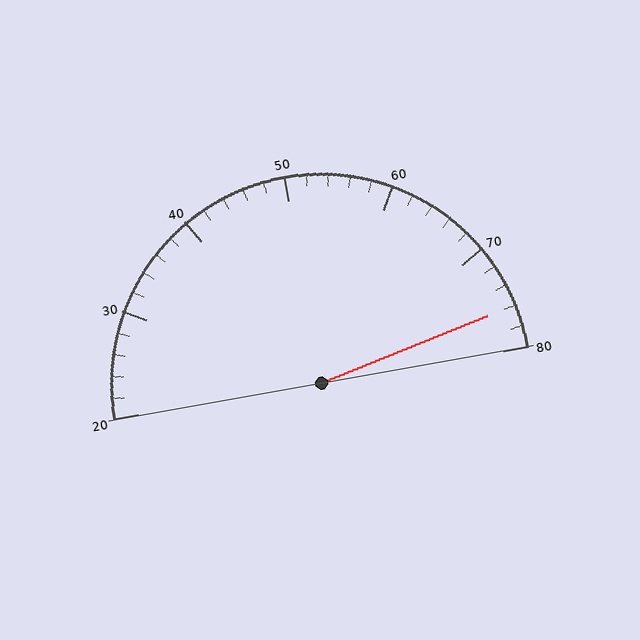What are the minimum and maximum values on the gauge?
The gauge ranges from 20 to 80.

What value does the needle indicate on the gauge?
The needle indicates approximately 76.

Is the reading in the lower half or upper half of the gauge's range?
The reading is in the upper half of the range (20 to 80).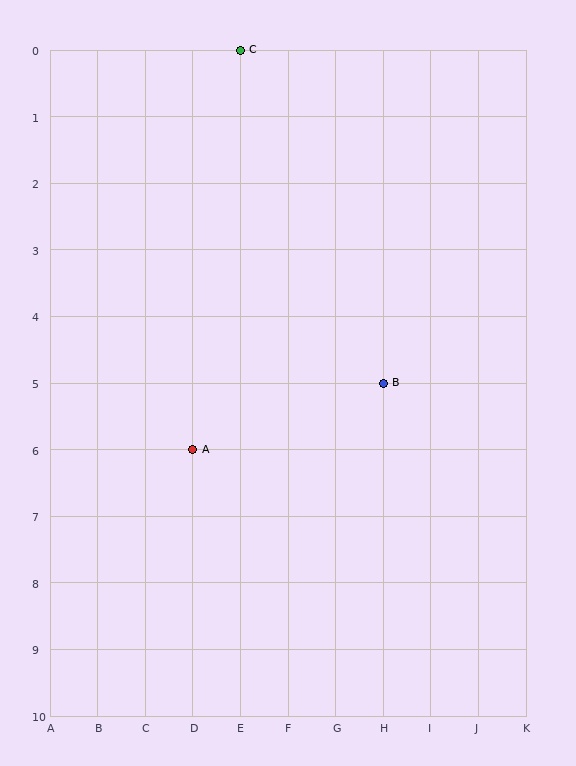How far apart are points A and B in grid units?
Points A and B are 4 columns and 1 row apart (about 4.1 grid units diagonally).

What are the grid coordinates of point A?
Point A is at grid coordinates (D, 6).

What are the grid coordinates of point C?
Point C is at grid coordinates (E, 0).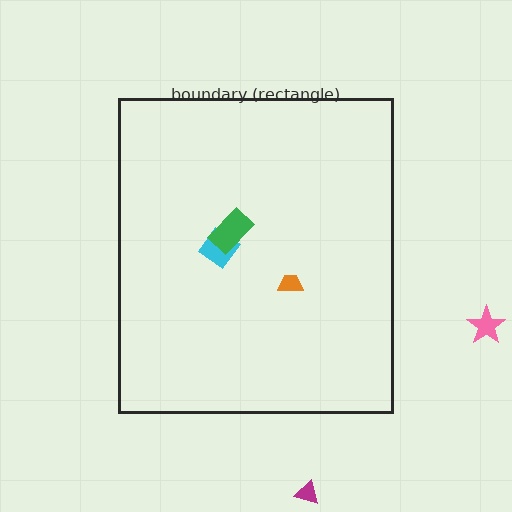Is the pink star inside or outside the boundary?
Outside.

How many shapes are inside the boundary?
3 inside, 2 outside.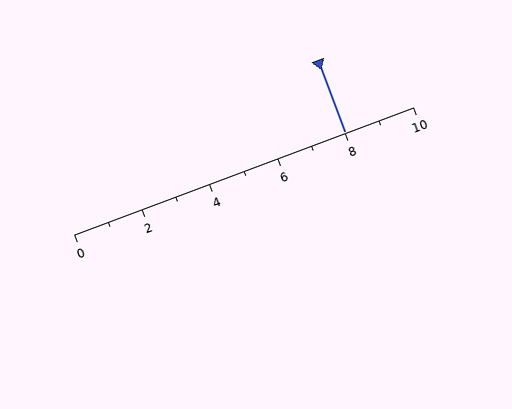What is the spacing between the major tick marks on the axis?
The major ticks are spaced 2 apart.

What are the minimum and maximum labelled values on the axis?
The axis runs from 0 to 10.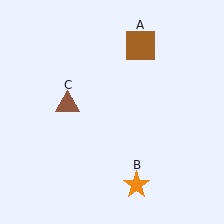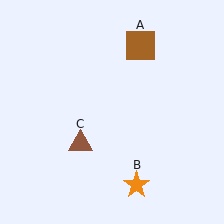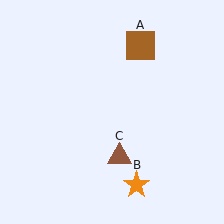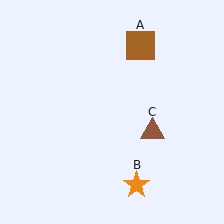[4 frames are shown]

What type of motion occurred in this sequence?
The brown triangle (object C) rotated counterclockwise around the center of the scene.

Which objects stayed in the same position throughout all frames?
Brown square (object A) and orange star (object B) remained stationary.